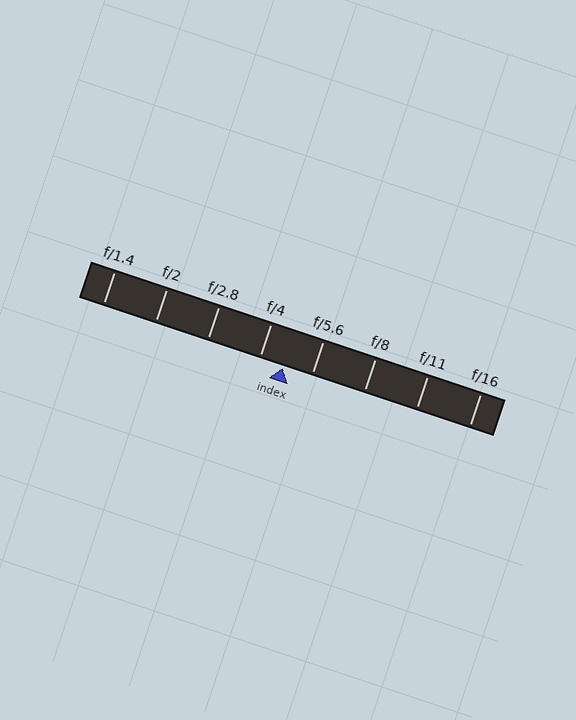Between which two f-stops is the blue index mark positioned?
The index mark is between f/4 and f/5.6.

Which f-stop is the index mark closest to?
The index mark is closest to f/4.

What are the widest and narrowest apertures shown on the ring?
The widest aperture shown is f/1.4 and the narrowest is f/16.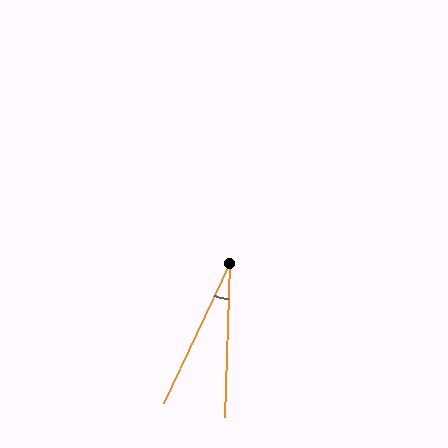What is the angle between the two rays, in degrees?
Approximately 23 degrees.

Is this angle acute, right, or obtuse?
It is acute.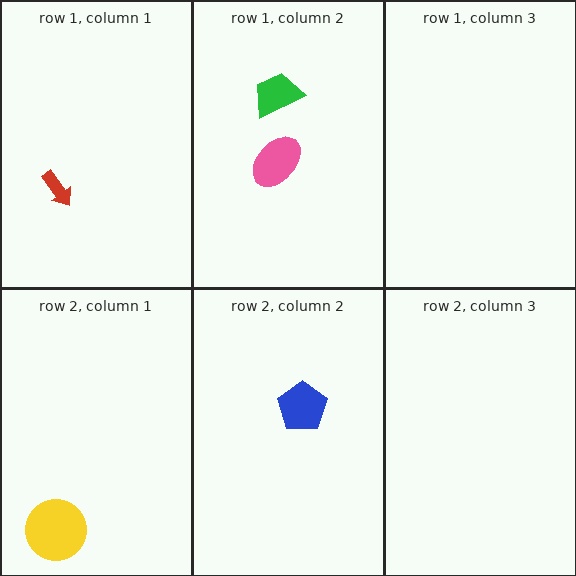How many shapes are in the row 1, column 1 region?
1.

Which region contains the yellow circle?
The row 2, column 1 region.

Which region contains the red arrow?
The row 1, column 1 region.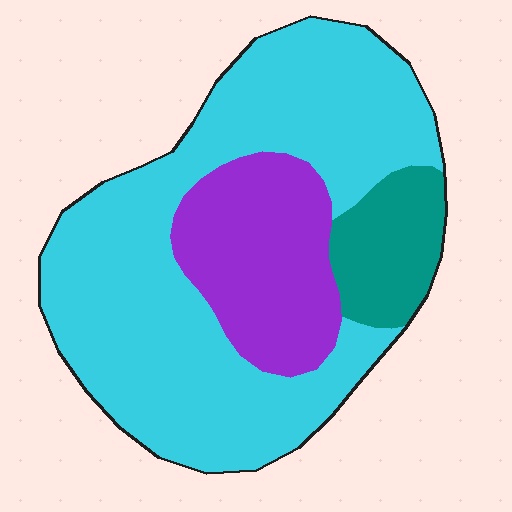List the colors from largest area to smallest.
From largest to smallest: cyan, purple, teal.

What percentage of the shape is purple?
Purple takes up about one fifth (1/5) of the shape.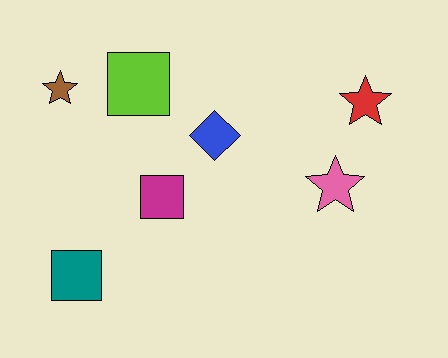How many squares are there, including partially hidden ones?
There are 3 squares.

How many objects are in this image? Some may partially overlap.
There are 7 objects.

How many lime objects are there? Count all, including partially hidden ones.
There is 1 lime object.